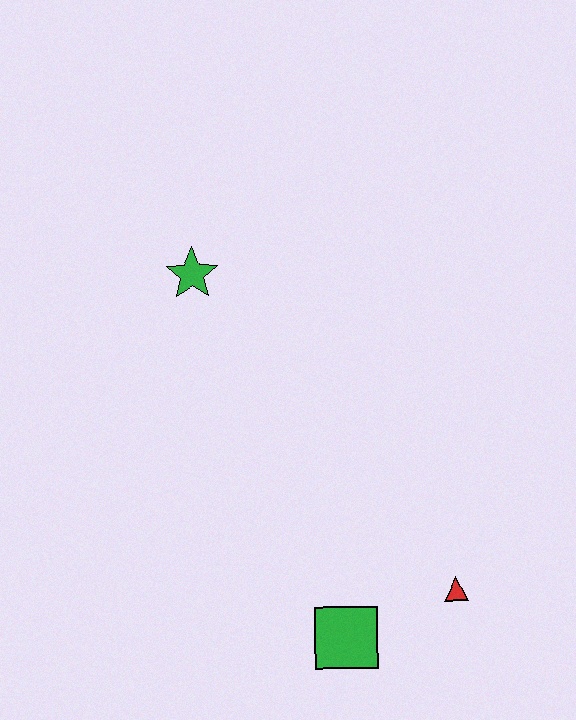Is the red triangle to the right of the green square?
Yes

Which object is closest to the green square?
The red triangle is closest to the green square.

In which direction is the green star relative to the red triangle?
The green star is above the red triangle.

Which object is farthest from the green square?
The green star is farthest from the green square.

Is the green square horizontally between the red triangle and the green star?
Yes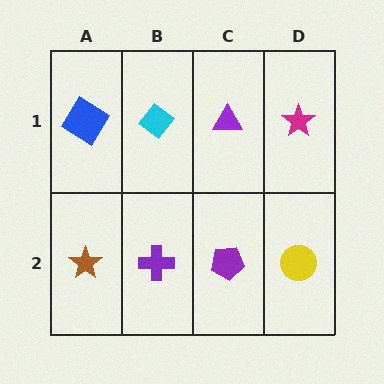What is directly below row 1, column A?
A brown star.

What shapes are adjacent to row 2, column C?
A purple triangle (row 1, column C), a purple cross (row 2, column B), a yellow circle (row 2, column D).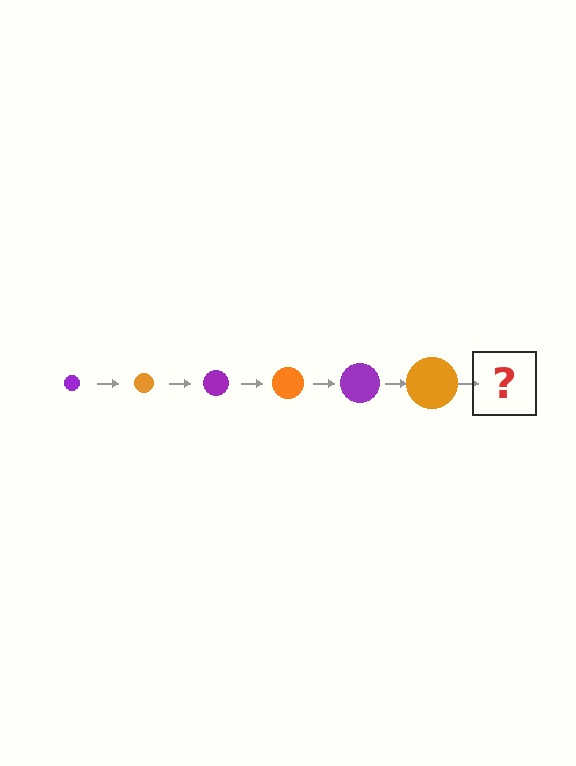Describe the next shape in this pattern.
It should be a purple circle, larger than the previous one.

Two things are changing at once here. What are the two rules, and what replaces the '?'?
The two rules are that the circle grows larger each step and the color cycles through purple and orange. The '?' should be a purple circle, larger than the previous one.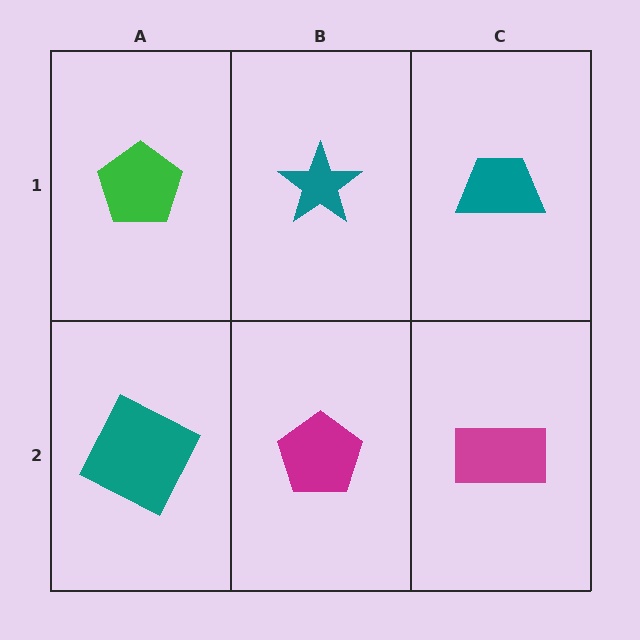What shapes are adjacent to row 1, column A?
A teal square (row 2, column A), a teal star (row 1, column B).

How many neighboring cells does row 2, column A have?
2.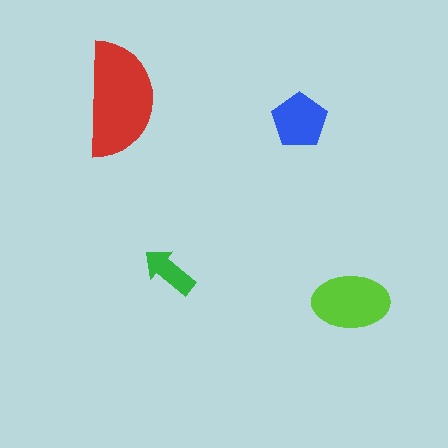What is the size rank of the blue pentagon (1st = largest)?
3rd.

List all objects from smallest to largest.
The green arrow, the blue pentagon, the lime ellipse, the red semicircle.